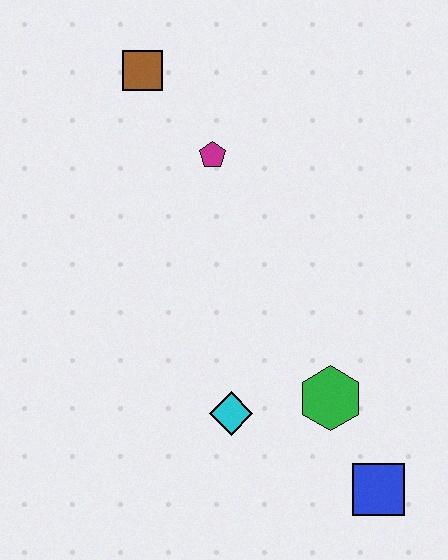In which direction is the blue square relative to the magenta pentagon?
The blue square is below the magenta pentagon.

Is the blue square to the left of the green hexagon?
No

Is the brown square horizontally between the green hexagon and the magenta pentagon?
No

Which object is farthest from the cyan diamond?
The brown square is farthest from the cyan diamond.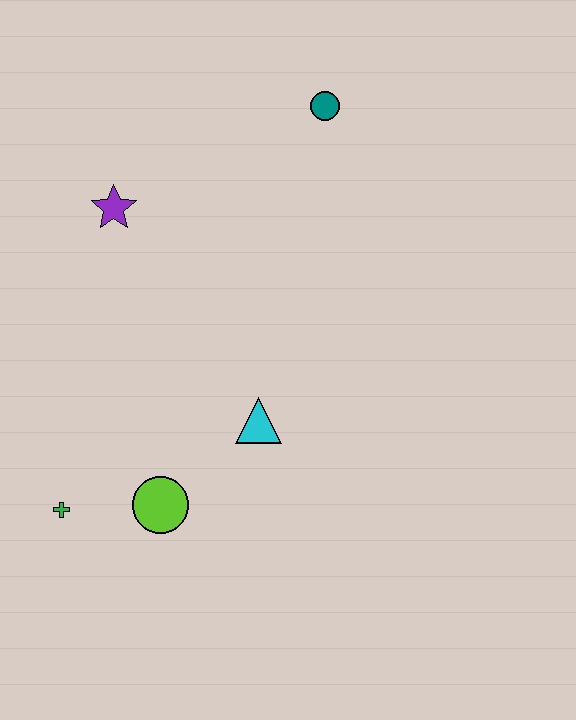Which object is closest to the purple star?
The teal circle is closest to the purple star.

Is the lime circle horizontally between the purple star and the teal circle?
Yes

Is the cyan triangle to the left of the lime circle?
No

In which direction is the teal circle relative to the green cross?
The teal circle is above the green cross.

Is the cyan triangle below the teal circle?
Yes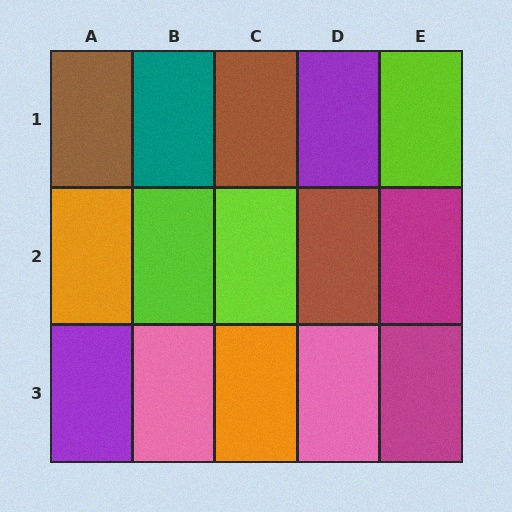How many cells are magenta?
2 cells are magenta.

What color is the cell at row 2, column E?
Magenta.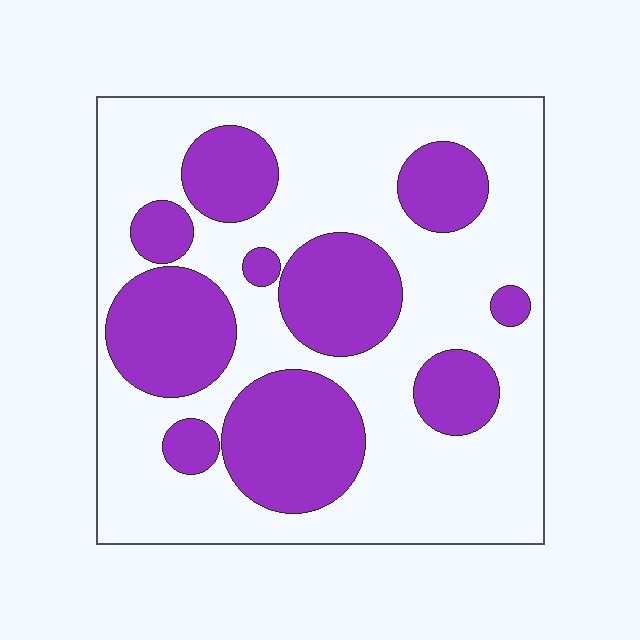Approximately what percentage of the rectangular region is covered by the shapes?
Approximately 35%.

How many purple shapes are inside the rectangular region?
10.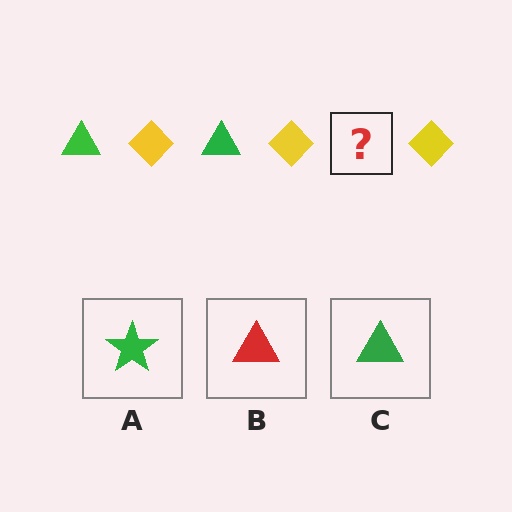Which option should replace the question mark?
Option C.